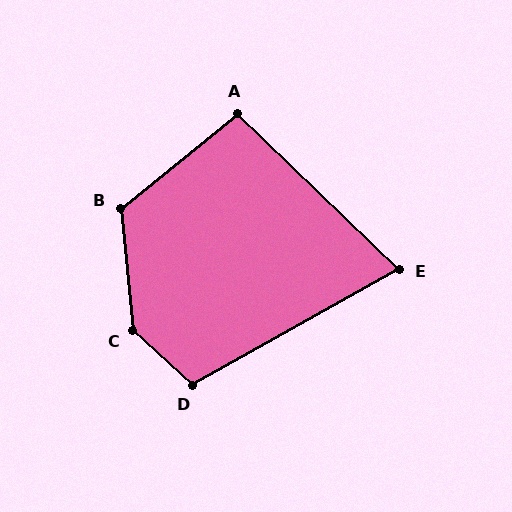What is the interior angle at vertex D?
Approximately 108 degrees (obtuse).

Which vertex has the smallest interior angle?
E, at approximately 73 degrees.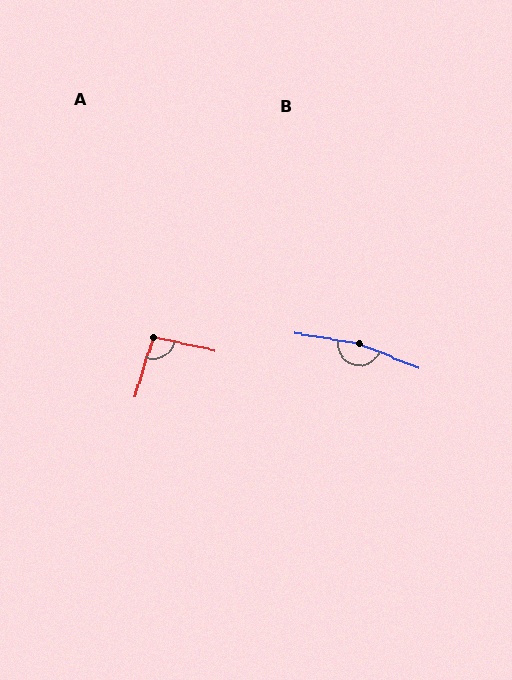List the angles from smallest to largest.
A (94°), B (167°).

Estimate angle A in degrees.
Approximately 94 degrees.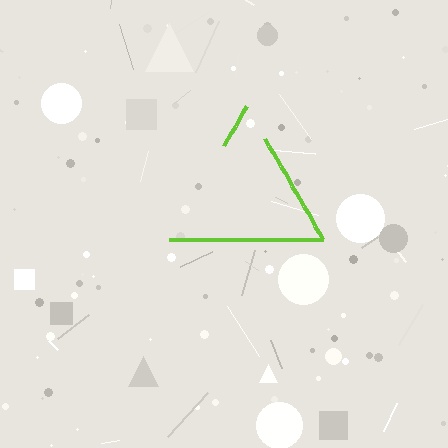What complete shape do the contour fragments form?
The contour fragments form a triangle.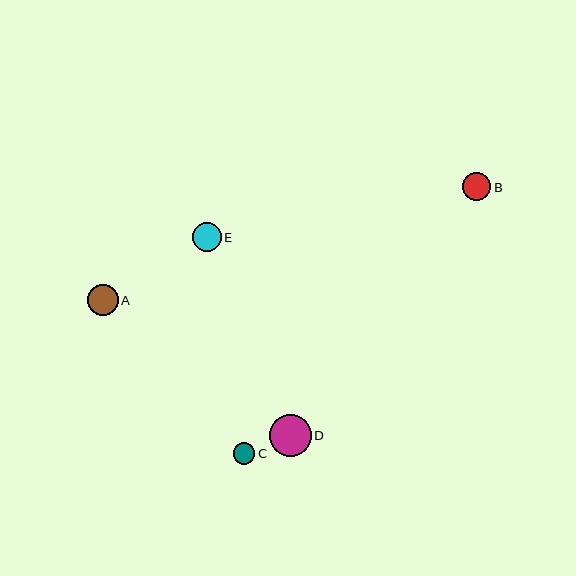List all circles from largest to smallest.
From largest to smallest: D, A, E, B, C.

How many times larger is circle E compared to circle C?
Circle E is approximately 1.3 times the size of circle C.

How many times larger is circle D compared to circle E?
Circle D is approximately 1.5 times the size of circle E.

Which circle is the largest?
Circle D is the largest with a size of approximately 42 pixels.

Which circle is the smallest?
Circle C is the smallest with a size of approximately 22 pixels.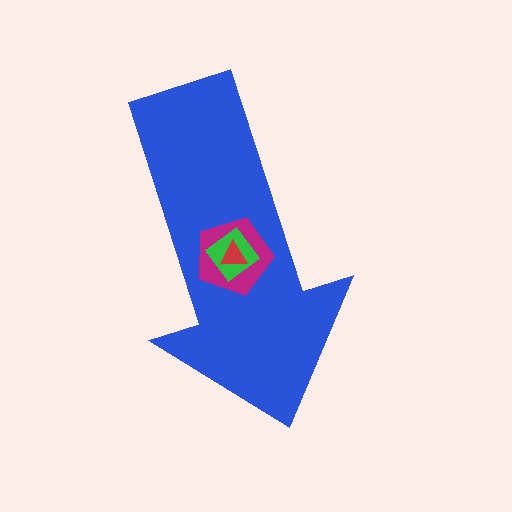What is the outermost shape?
The blue arrow.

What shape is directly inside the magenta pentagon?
The green diamond.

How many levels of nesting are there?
4.